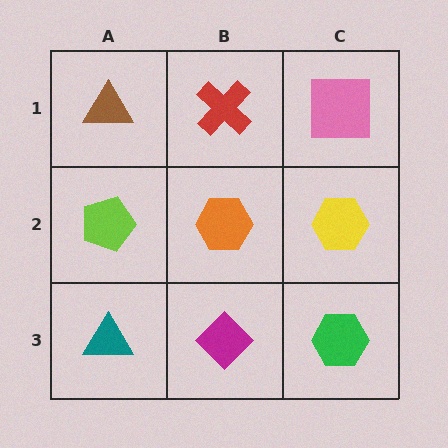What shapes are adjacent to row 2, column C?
A pink square (row 1, column C), a green hexagon (row 3, column C), an orange hexagon (row 2, column B).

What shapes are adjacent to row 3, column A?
A lime pentagon (row 2, column A), a magenta diamond (row 3, column B).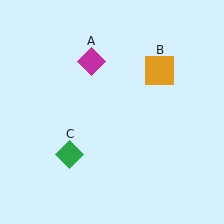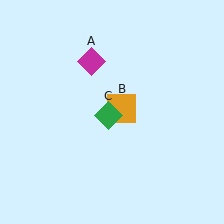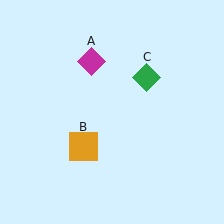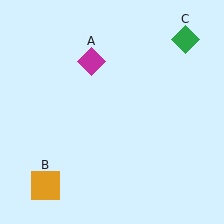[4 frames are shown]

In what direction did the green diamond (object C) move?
The green diamond (object C) moved up and to the right.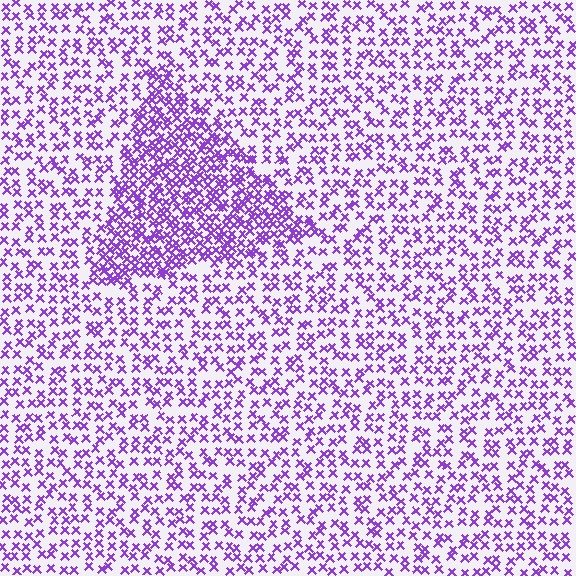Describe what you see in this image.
The image contains small purple elements arranged at two different densities. A triangle-shaped region is visible where the elements are more densely packed than the surrounding area.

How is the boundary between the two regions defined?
The boundary is defined by a change in element density (approximately 2.0x ratio). All elements are the same color, size, and shape.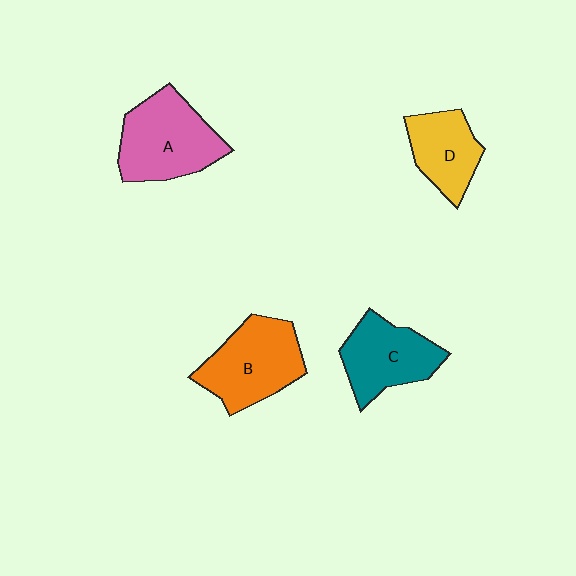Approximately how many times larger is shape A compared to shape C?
Approximately 1.2 times.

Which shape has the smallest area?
Shape D (yellow).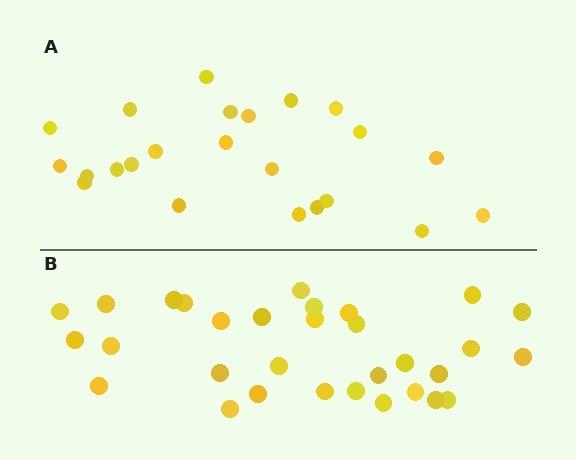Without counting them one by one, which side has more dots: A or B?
Region B (the bottom region) has more dots.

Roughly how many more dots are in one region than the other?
Region B has roughly 8 or so more dots than region A.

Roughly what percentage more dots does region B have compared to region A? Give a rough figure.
About 35% more.